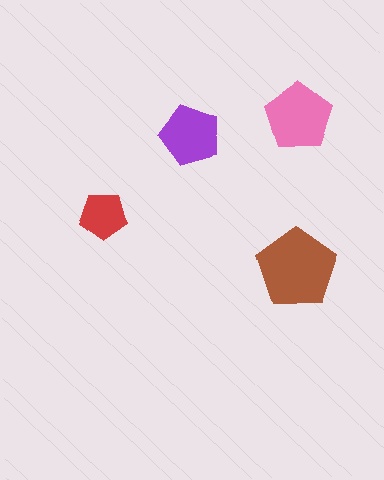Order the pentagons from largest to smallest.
the brown one, the pink one, the purple one, the red one.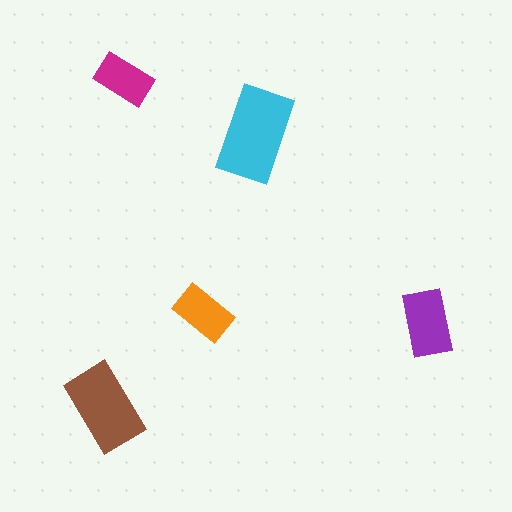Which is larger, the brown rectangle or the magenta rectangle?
The brown one.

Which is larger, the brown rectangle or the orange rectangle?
The brown one.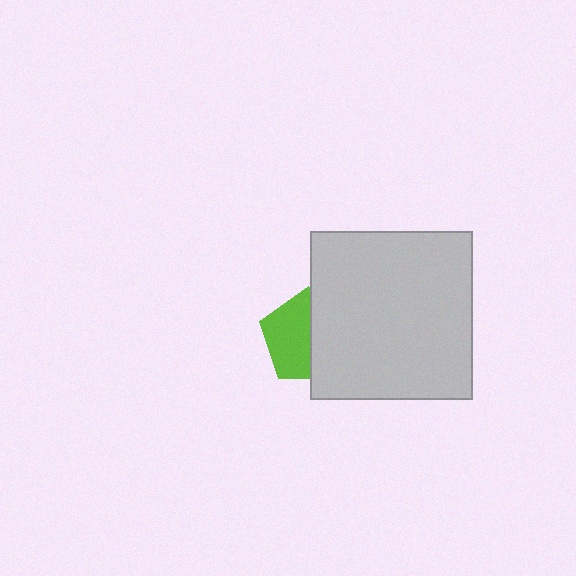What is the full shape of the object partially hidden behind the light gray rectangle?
The partially hidden object is a lime pentagon.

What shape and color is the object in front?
The object in front is a light gray rectangle.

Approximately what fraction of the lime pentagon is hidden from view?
Roughly 48% of the lime pentagon is hidden behind the light gray rectangle.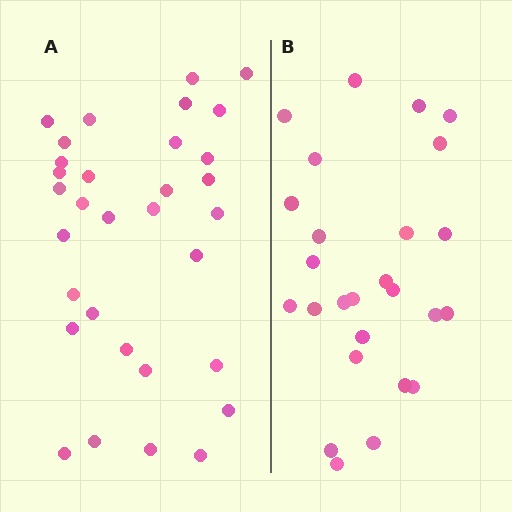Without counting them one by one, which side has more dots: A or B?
Region A (the left region) has more dots.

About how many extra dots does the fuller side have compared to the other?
Region A has about 6 more dots than region B.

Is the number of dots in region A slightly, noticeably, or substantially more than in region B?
Region A has only slightly more — the two regions are fairly close. The ratio is roughly 1.2 to 1.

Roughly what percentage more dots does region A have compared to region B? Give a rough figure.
About 25% more.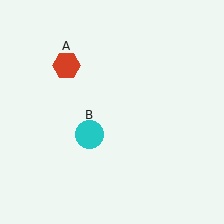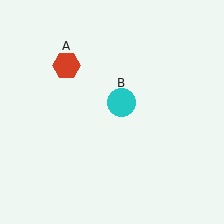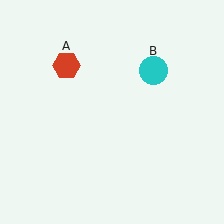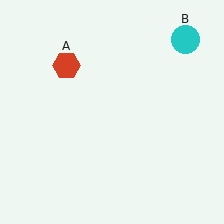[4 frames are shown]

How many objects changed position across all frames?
1 object changed position: cyan circle (object B).